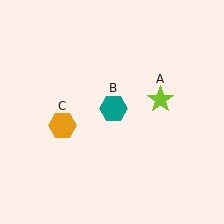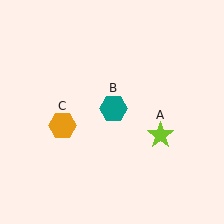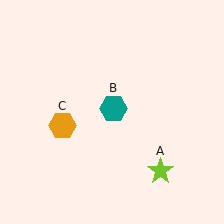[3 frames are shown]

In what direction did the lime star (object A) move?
The lime star (object A) moved down.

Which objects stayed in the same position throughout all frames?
Teal hexagon (object B) and orange hexagon (object C) remained stationary.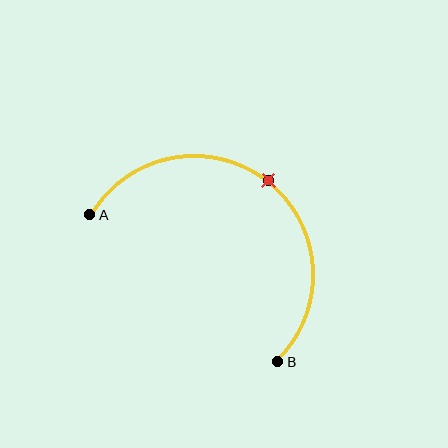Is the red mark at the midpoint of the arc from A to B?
Yes. The red mark lies on the arc at equal arc-length from both A and B — it is the arc midpoint.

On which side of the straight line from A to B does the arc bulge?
The arc bulges above and to the right of the straight line connecting A and B.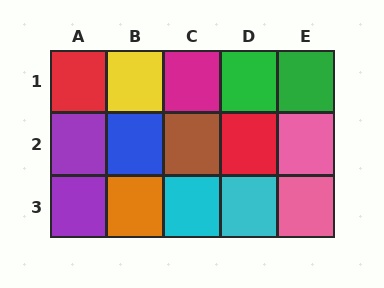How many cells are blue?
1 cell is blue.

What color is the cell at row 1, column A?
Red.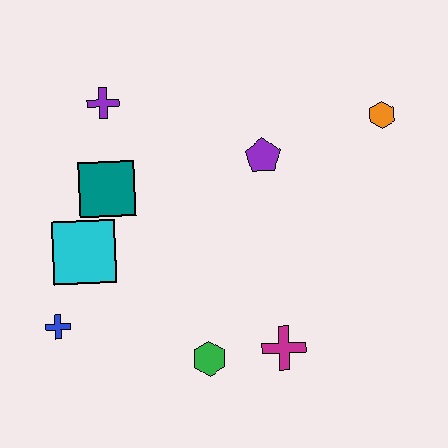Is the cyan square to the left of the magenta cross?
Yes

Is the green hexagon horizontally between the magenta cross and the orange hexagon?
No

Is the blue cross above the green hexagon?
Yes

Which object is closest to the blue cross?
The cyan square is closest to the blue cross.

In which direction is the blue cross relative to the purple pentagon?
The blue cross is to the left of the purple pentagon.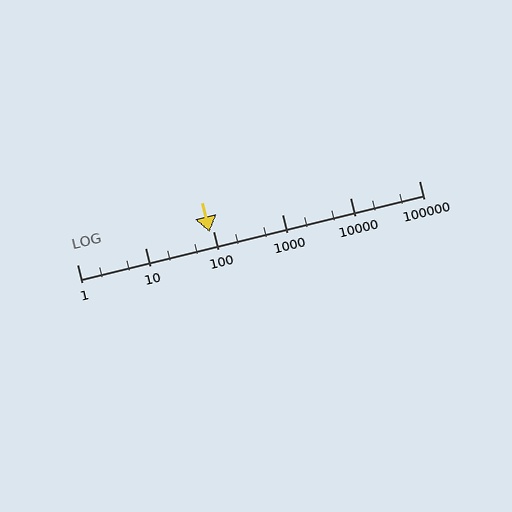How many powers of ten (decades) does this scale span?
The scale spans 5 decades, from 1 to 100000.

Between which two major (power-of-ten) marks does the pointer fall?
The pointer is between 10 and 100.